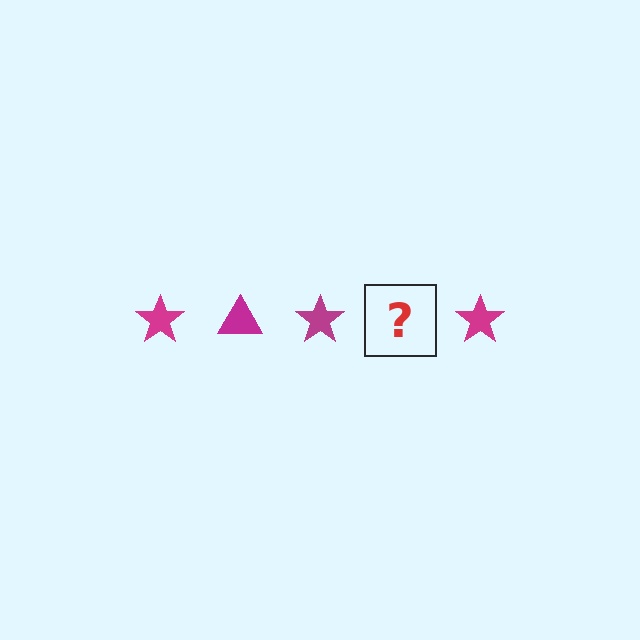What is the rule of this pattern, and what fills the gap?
The rule is that the pattern cycles through star, triangle shapes in magenta. The gap should be filled with a magenta triangle.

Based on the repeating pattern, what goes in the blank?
The blank should be a magenta triangle.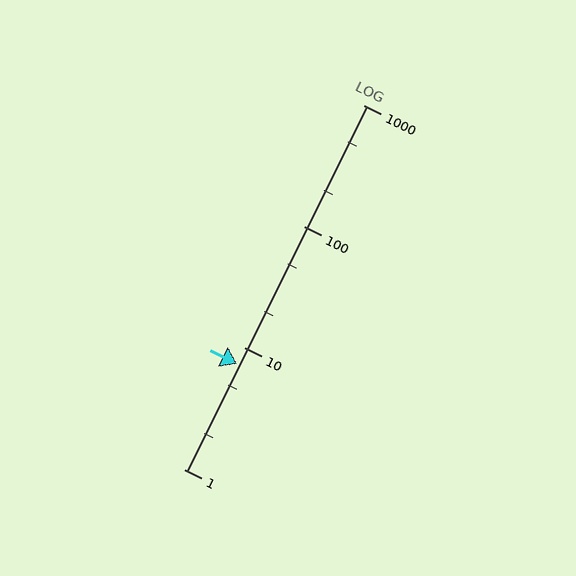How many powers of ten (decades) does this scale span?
The scale spans 3 decades, from 1 to 1000.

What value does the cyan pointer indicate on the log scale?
The pointer indicates approximately 7.4.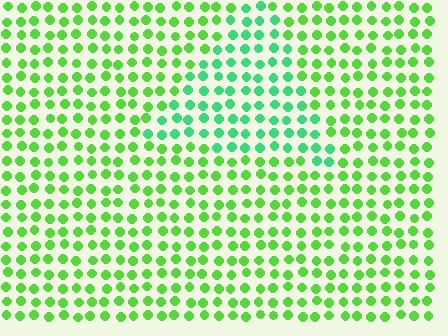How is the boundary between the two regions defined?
The boundary is defined purely by a slight shift in hue (about 35 degrees). Spacing, size, and orientation are identical on both sides.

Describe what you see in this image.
The image is filled with small lime elements in a uniform arrangement. A triangle-shaped region is visible where the elements are tinted to a slightly different hue, forming a subtle color boundary.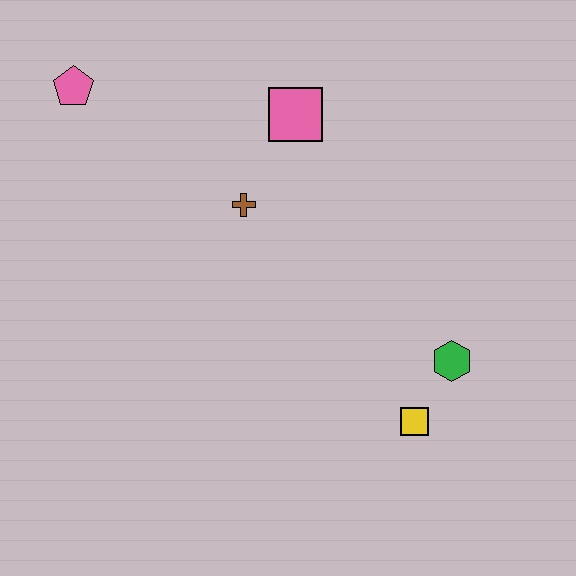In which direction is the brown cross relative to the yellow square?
The brown cross is above the yellow square.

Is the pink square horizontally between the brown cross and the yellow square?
Yes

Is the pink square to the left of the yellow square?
Yes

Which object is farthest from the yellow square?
The pink pentagon is farthest from the yellow square.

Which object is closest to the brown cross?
The pink square is closest to the brown cross.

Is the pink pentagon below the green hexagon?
No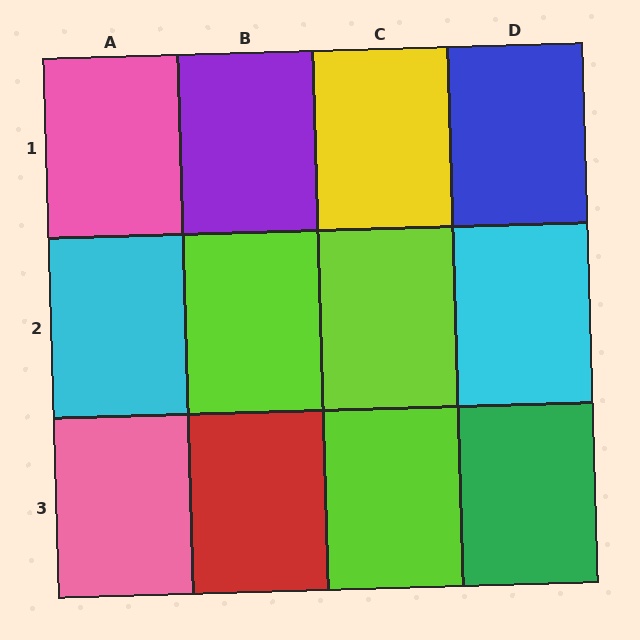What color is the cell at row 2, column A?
Cyan.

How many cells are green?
1 cell is green.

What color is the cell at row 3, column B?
Red.